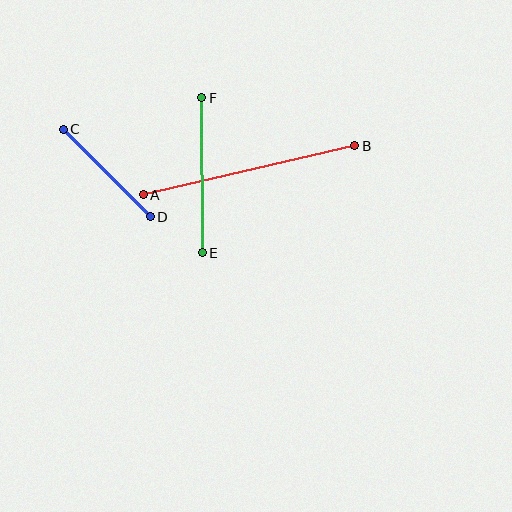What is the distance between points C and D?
The distance is approximately 124 pixels.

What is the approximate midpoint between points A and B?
The midpoint is at approximately (249, 170) pixels.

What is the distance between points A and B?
The distance is approximately 217 pixels.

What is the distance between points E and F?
The distance is approximately 155 pixels.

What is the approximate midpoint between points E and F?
The midpoint is at approximately (202, 175) pixels.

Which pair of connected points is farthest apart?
Points A and B are farthest apart.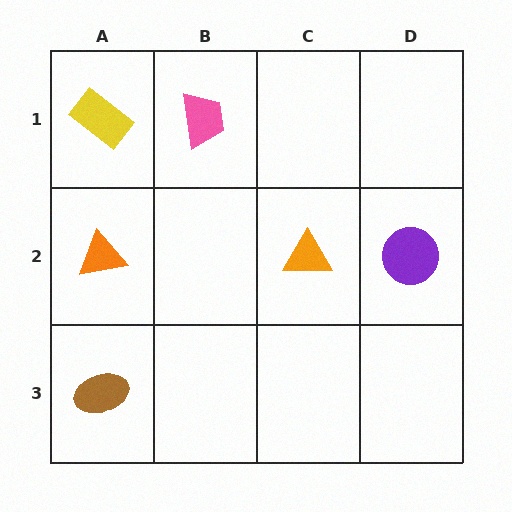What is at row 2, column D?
A purple circle.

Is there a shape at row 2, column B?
No, that cell is empty.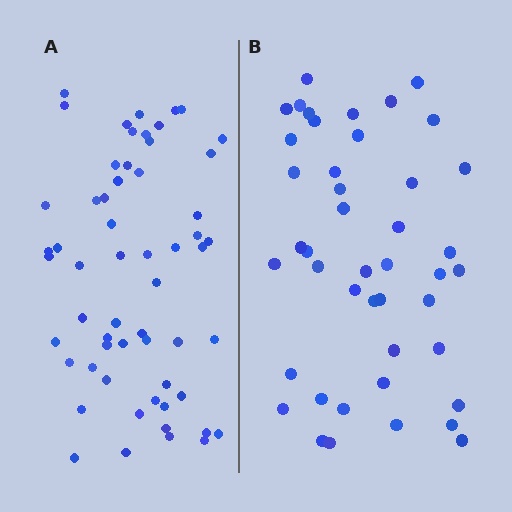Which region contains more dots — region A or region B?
Region A (the left region) has more dots.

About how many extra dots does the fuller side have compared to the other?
Region A has approximately 15 more dots than region B.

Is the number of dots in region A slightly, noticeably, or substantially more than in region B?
Region A has noticeably more, but not dramatically so. The ratio is roughly 1.3 to 1.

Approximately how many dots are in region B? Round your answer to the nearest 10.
About 40 dots. (The exact count is 44, which rounds to 40.)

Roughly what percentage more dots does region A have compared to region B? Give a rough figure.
About 30% more.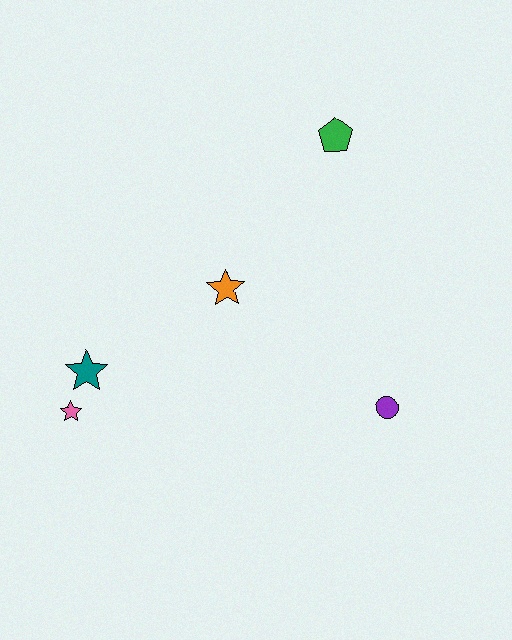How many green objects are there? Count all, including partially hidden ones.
There is 1 green object.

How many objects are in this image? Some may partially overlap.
There are 5 objects.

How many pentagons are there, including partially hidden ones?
There is 1 pentagon.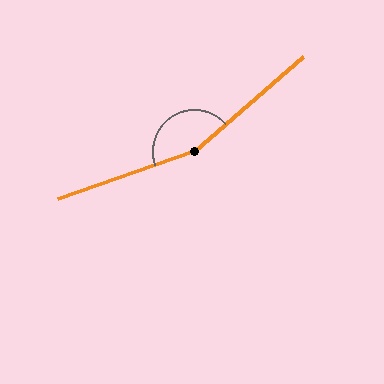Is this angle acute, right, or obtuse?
It is obtuse.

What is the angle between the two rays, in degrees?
Approximately 158 degrees.